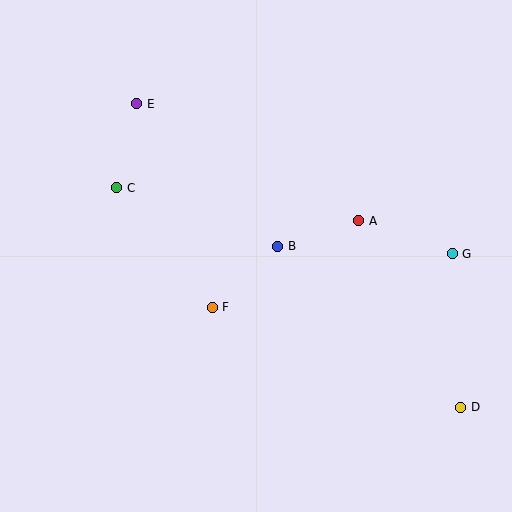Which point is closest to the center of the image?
Point B at (278, 246) is closest to the center.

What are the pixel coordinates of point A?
Point A is at (359, 221).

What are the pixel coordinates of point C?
Point C is at (117, 188).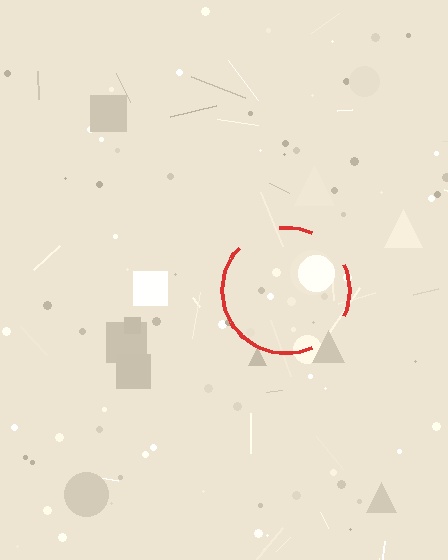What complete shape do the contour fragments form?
The contour fragments form a circle.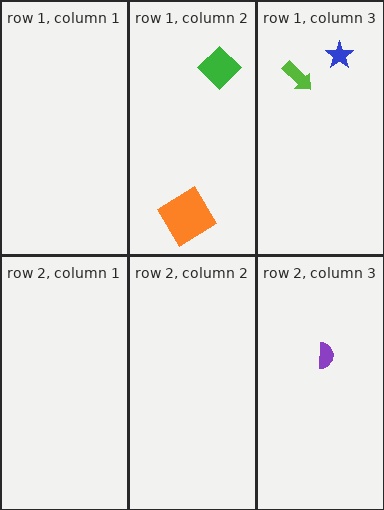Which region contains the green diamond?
The row 1, column 2 region.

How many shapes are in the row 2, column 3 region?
1.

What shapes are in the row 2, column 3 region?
The purple semicircle.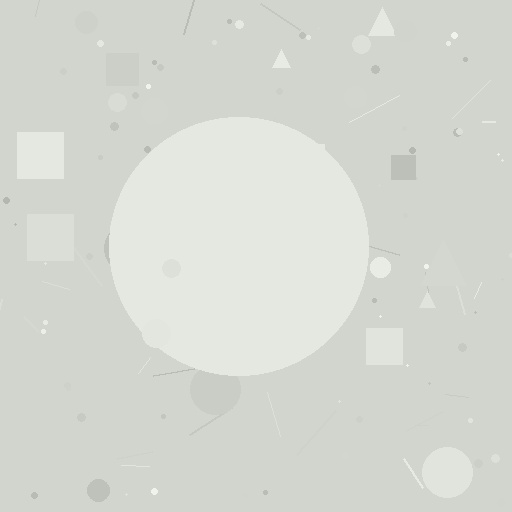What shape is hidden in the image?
A circle is hidden in the image.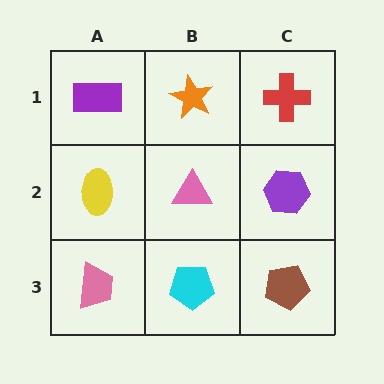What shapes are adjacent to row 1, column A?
A yellow ellipse (row 2, column A), an orange star (row 1, column B).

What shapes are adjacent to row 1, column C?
A purple hexagon (row 2, column C), an orange star (row 1, column B).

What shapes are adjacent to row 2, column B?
An orange star (row 1, column B), a cyan pentagon (row 3, column B), a yellow ellipse (row 2, column A), a purple hexagon (row 2, column C).